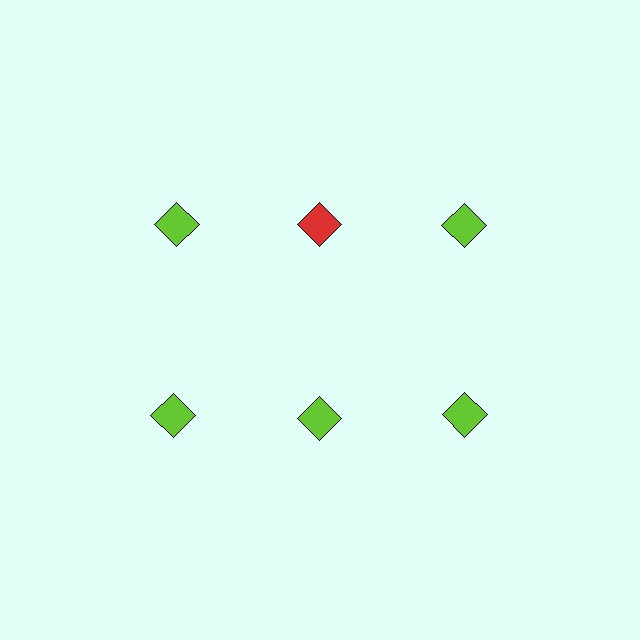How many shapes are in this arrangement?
There are 6 shapes arranged in a grid pattern.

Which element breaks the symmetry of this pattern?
The red diamond in the top row, second from left column breaks the symmetry. All other shapes are lime diamonds.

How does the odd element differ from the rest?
It has a different color: red instead of lime.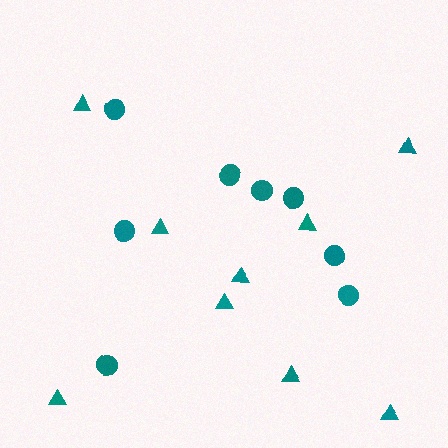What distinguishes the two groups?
There are 2 groups: one group of circles (8) and one group of triangles (9).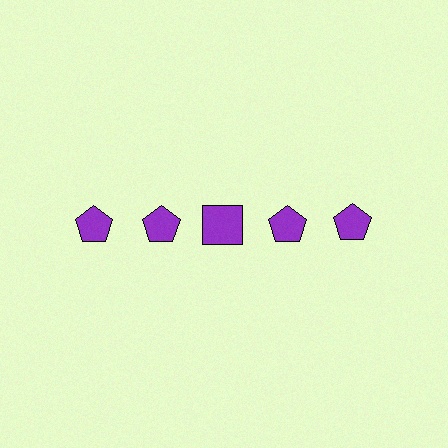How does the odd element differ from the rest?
It has a different shape: square instead of pentagon.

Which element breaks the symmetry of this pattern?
The purple square in the top row, center column breaks the symmetry. All other shapes are purple pentagons.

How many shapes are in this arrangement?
There are 5 shapes arranged in a grid pattern.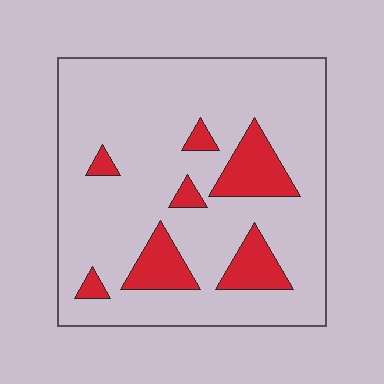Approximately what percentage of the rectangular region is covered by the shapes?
Approximately 15%.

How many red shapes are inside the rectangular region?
7.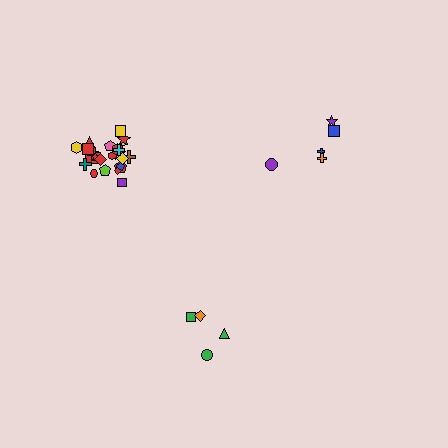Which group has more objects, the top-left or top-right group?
The top-left group.